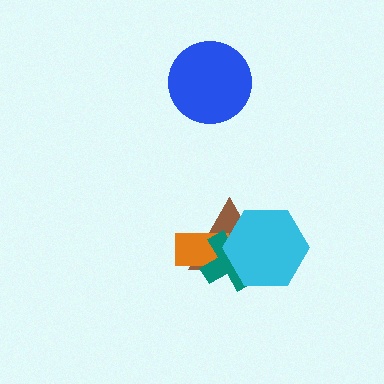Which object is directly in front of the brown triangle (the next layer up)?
The orange rectangle is directly in front of the brown triangle.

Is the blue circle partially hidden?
No, no other shape covers it.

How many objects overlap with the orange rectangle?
2 objects overlap with the orange rectangle.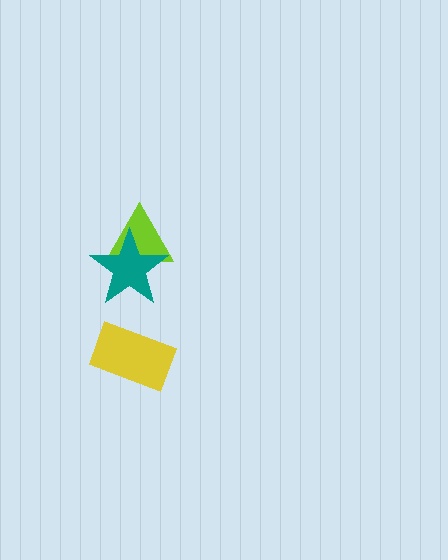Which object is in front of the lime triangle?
The teal star is in front of the lime triangle.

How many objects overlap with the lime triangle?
1 object overlaps with the lime triangle.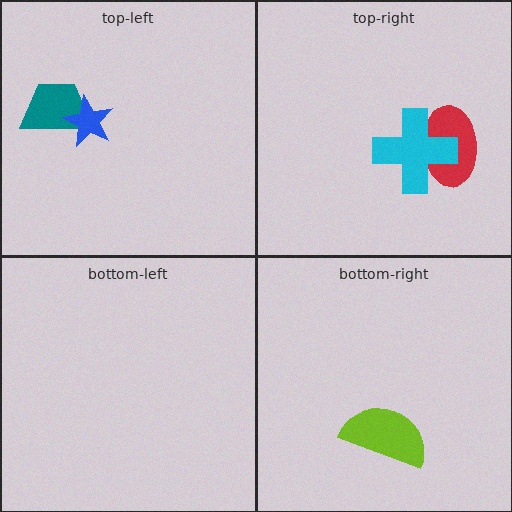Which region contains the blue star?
The top-left region.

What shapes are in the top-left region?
The teal trapezoid, the blue star.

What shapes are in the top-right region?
The red ellipse, the cyan cross.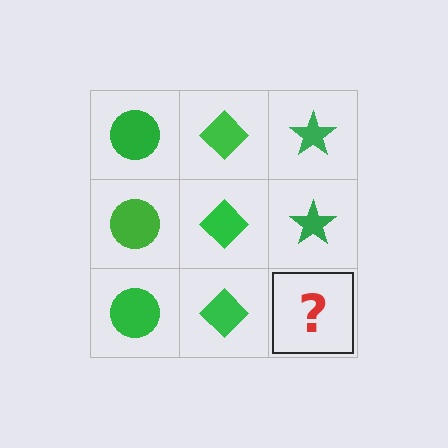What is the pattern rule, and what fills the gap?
The rule is that each column has a consistent shape. The gap should be filled with a green star.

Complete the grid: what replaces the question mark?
The question mark should be replaced with a green star.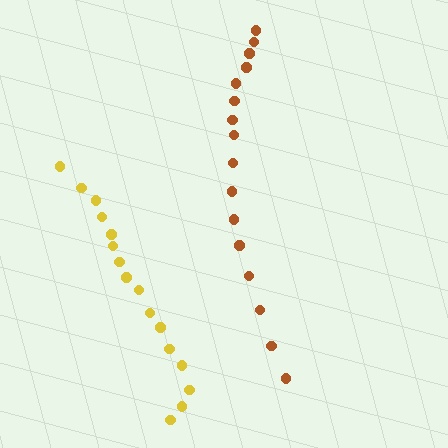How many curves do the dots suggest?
There are 2 distinct paths.